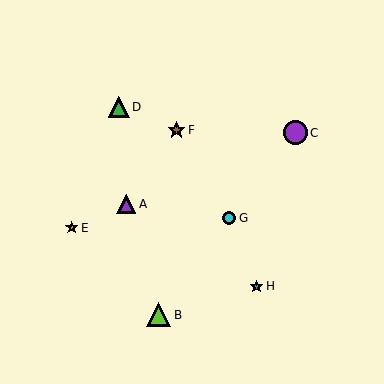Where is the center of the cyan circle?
The center of the cyan circle is at (229, 218).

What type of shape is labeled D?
Shape D is a green triangle.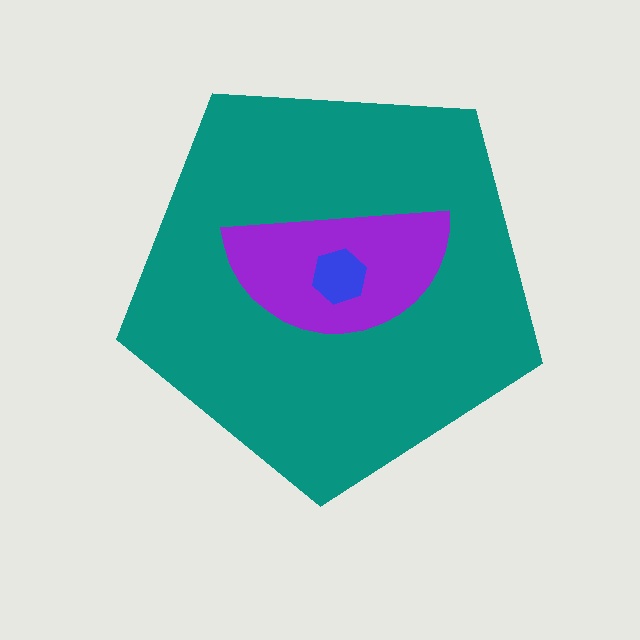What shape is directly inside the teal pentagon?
The purple semicircle.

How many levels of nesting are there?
3.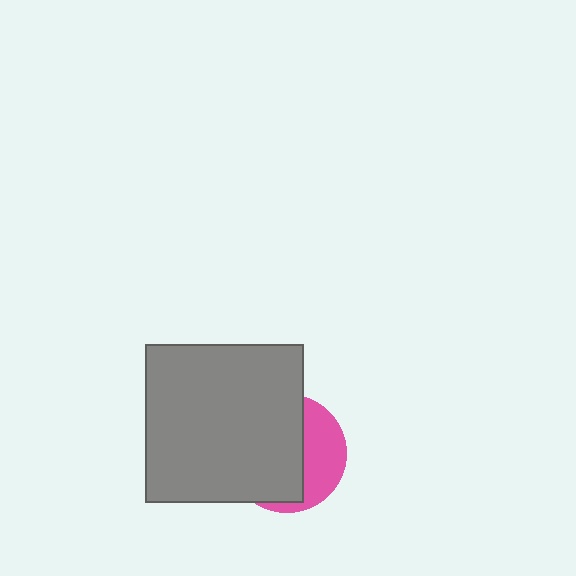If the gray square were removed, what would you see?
You would see the complete pink circle.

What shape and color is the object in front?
The object in front is a gray square.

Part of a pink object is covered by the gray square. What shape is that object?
It is a circle.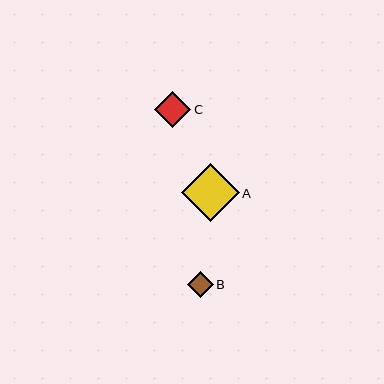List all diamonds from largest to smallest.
From largest to smallest: A, C, B.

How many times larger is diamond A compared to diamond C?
Diamond A is approximately 1.6 times the size of diamond C.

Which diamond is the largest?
Diamond A is the largest with a size of approximately 57 pixels.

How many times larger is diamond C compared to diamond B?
Diamond C is approximately 1.4 times the size of diamond B.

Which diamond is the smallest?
Diamond B is the smallest with a size of approximately 26 pixels.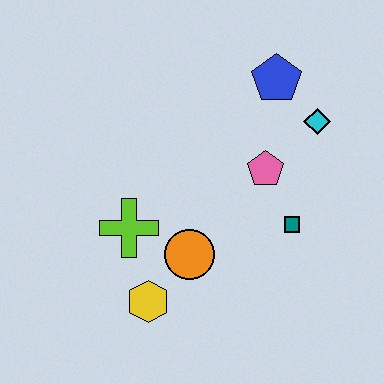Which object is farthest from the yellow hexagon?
The blue pentagon is farthest from the yellow hexagon.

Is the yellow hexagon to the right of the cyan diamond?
No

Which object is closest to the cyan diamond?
The blue pentagon is closest to the cyan diamond.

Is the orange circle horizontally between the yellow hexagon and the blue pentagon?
Yes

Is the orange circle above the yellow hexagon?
Yes